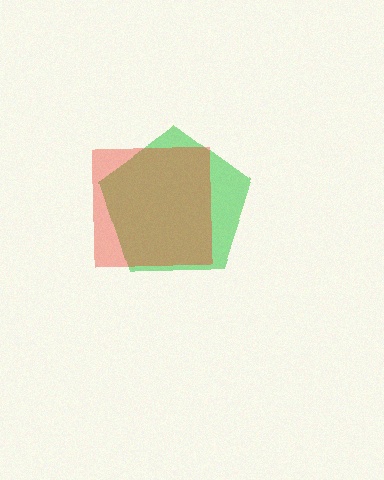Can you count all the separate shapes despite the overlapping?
Yes, there are 2 separate shapes.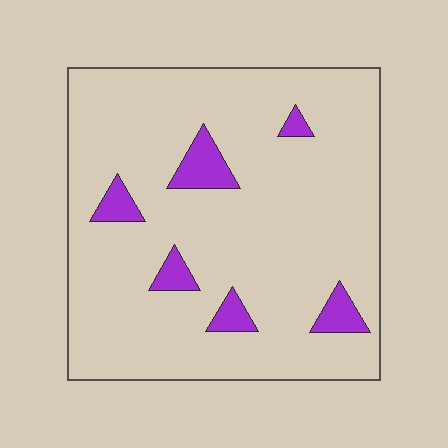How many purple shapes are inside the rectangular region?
6.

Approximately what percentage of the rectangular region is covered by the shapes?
Approximately 10%.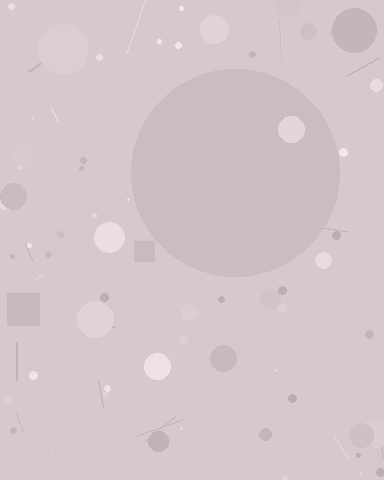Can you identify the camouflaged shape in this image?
The camouflaged shape is a circle.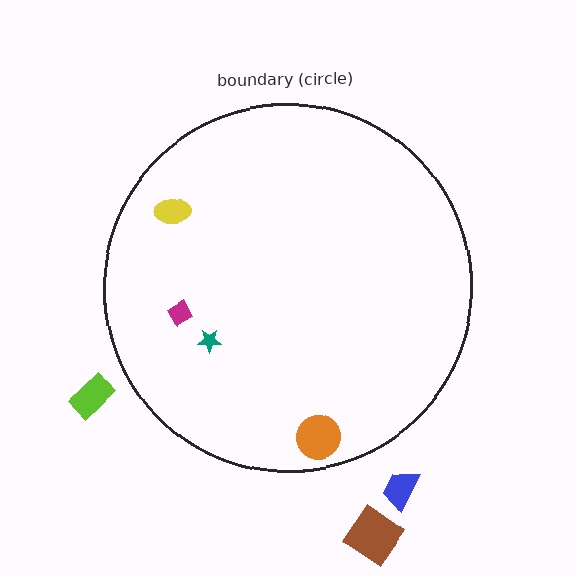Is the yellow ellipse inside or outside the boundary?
Inside.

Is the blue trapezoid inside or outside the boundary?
Outside.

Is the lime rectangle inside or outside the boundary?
Outside.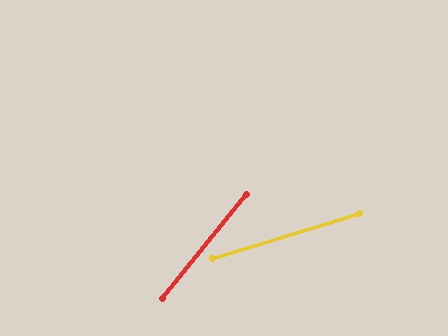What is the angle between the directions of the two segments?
Approximately 34 degrees.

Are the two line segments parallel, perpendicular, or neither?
Neither parallel nor perpendicular — they differ by about 34°.